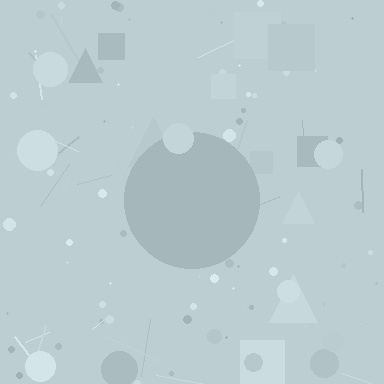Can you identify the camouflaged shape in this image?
The camouflaged shape is a circle.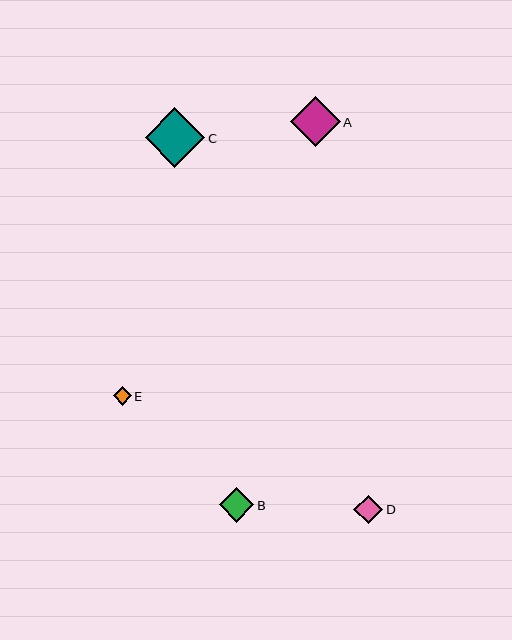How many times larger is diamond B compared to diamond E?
Diamond B is approximately 1.9 times the size of diamond E.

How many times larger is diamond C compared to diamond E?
Diamond C is approximately 3.3 times the size of diamond E.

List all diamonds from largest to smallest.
From largest to smallest: C, A, B, D, E.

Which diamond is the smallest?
Diamond E is the smallest with a size of approximately 18 pixels.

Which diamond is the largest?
Diamond C is the largest with a size of approximately 60 pixels.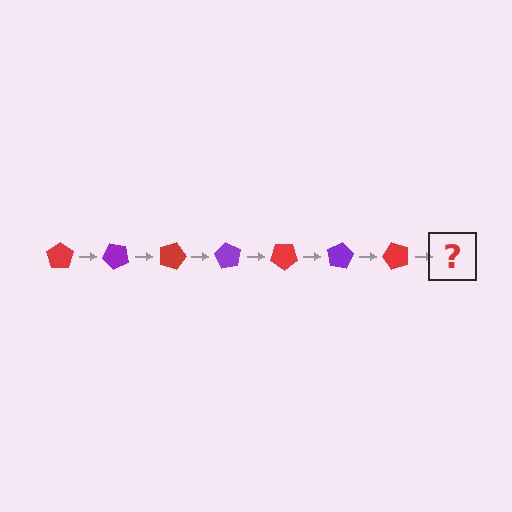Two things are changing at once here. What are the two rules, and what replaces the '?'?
The two rules are that it rotates 45 degrees each step and the color cycles through red and purple. The '?' should be a purple pentagon, rotated 315 degrees from the start.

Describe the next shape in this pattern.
It should be a purple pentagon, rotated 315 degrees from the start.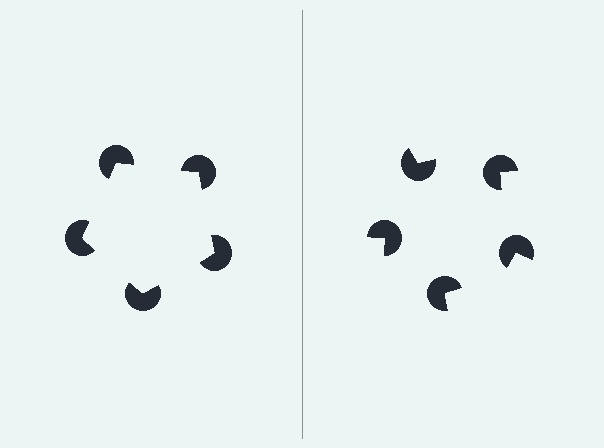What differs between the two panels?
The pac-man discs are positioned identically on both sides; only the wedge orientations differ. On the left they align to a pentagon; on the right they are misaligned.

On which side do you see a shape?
An illusory pentagon appears on the left side. On the right side the wedge cuts are rotated, so no coherent shape forms.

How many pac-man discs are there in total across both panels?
10 — 5 on each side.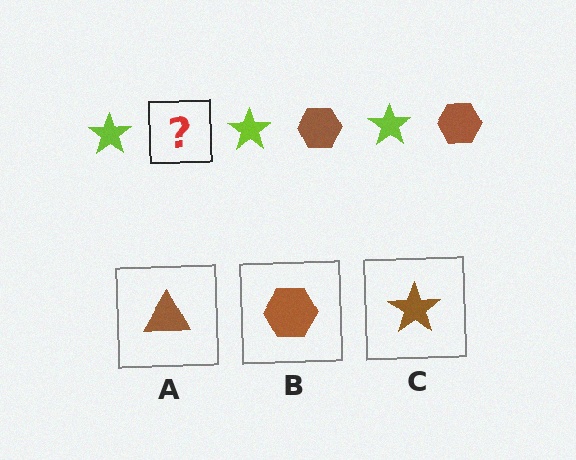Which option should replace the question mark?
Option B.